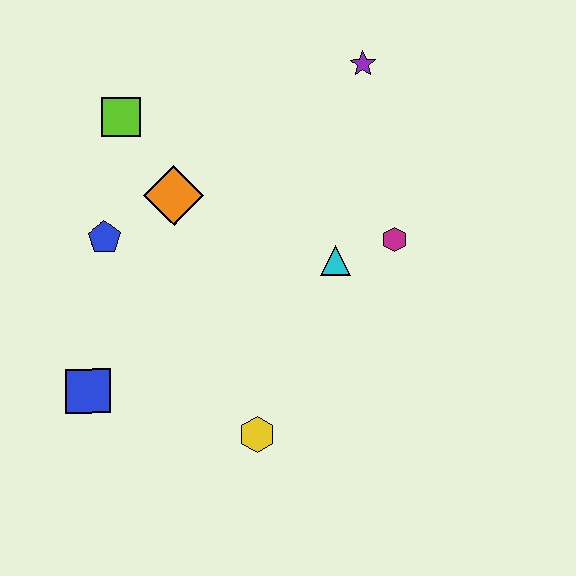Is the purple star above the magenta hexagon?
Yes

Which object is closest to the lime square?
The orange diamond is closest to the lime square.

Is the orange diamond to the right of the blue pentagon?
Yes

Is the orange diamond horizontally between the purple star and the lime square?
Yes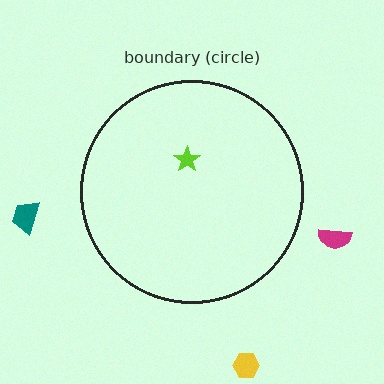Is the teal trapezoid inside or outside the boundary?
Outside.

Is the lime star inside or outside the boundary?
Inside.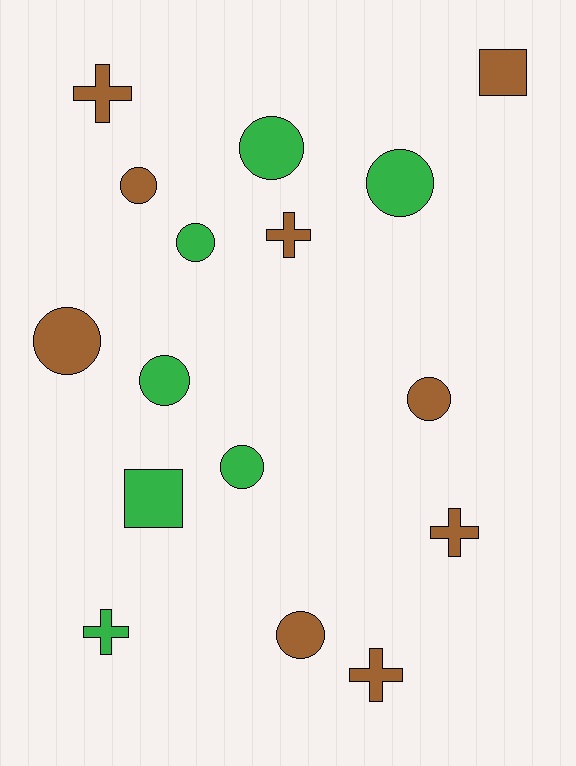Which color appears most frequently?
Brown, with 9 objects.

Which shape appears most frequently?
Circle, with 9 objects.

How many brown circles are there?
There are 4 brown circles.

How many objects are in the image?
There are 16 objects.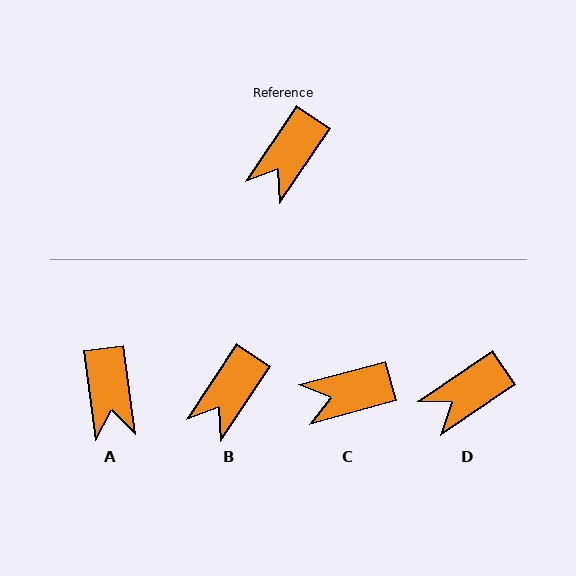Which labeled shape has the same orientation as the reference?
B.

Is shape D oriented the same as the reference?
No, it is off by about 22 degrees.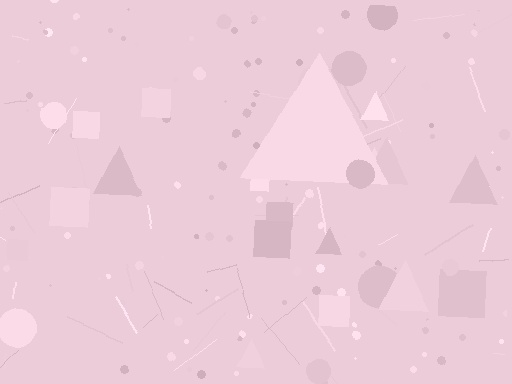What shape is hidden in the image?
A triangle is hidden in the image.